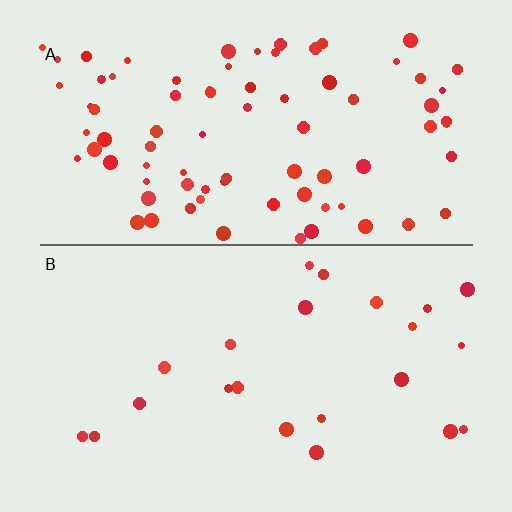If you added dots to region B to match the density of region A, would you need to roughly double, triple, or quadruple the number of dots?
Approximately quadruple.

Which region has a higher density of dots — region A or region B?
A (the top).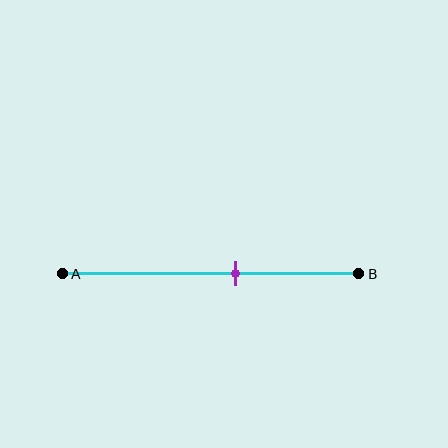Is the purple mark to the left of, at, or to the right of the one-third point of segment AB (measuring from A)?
The purple mark is to the right of the one-third point of segment AB.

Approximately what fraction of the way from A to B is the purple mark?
The purple mark is approximately 60% of the way from A to B.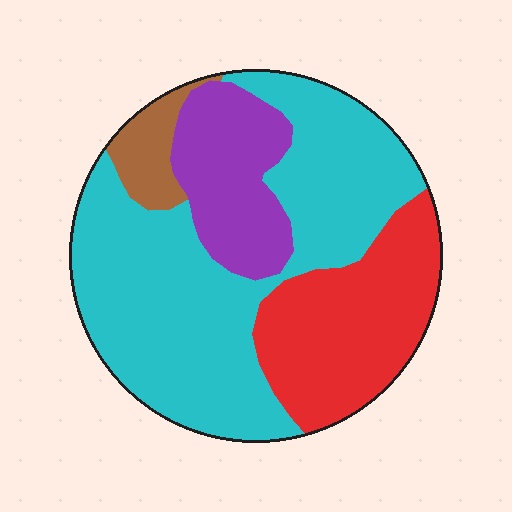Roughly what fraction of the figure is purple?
Purple covers 16% of the figure.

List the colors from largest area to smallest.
From largest to smallest: cyan, red, purple, brown.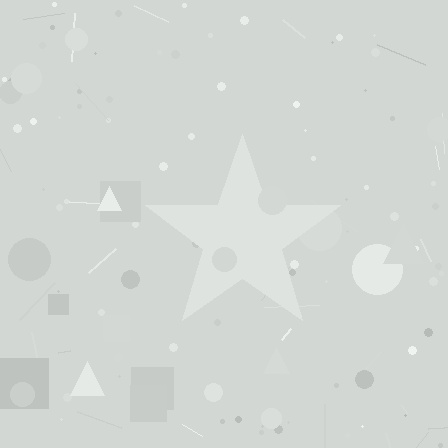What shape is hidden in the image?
A star is hidden in the image.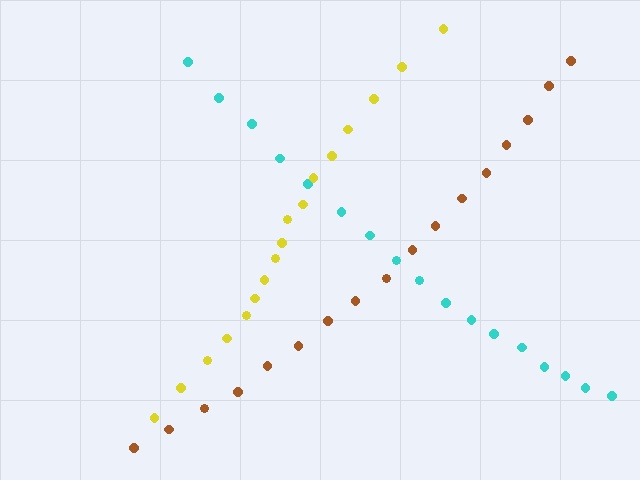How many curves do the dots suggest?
There are 3 distinct paths.